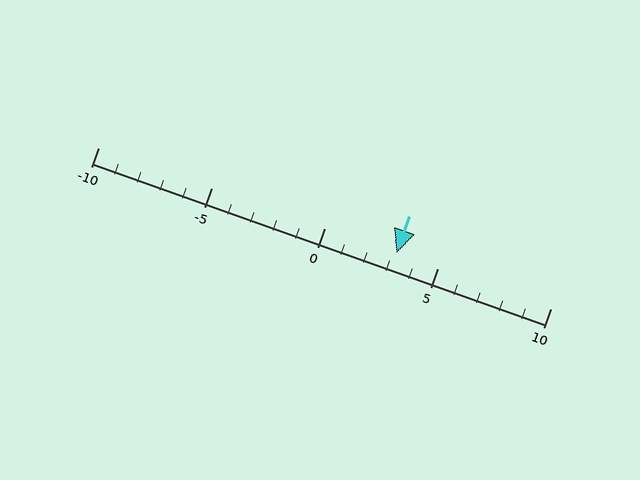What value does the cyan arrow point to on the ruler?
The cyan arrow points to approximately 3.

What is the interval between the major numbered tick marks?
The major tick marks are spaced 5 units apart.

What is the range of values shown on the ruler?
The ruler shows values from -10 to 10.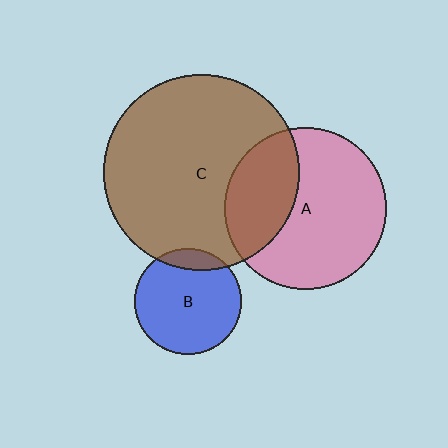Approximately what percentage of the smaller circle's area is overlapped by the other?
Approximately 30%.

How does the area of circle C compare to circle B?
Approximately 3.3 times.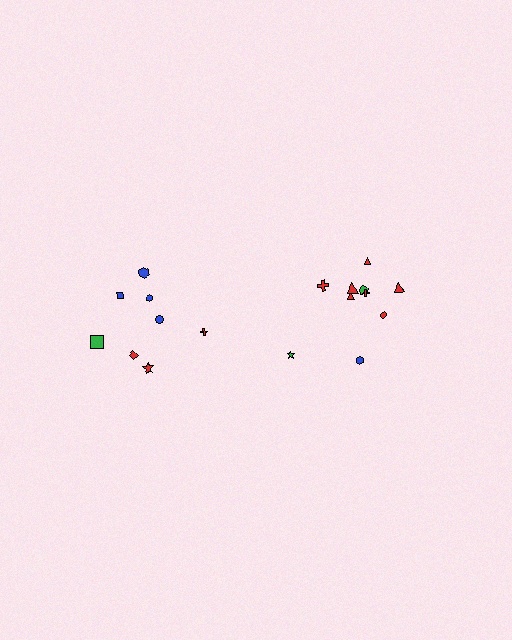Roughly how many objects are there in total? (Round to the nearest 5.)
Roughly 20 objects in total.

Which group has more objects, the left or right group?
The right group.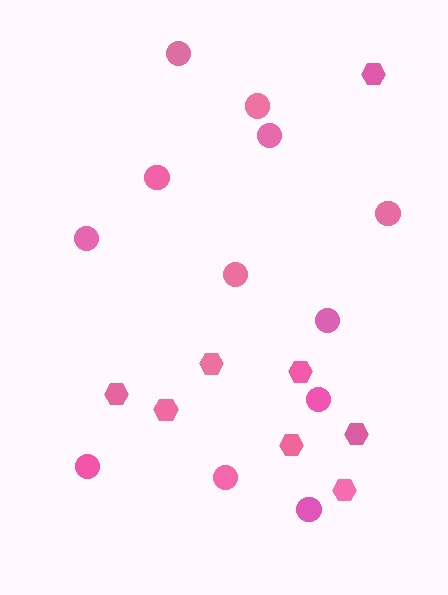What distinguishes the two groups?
There are 2 groups: one group of circles (12) and one group of hexagons (8).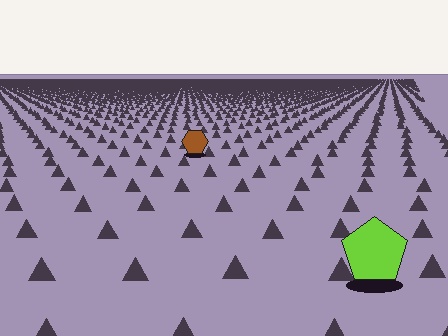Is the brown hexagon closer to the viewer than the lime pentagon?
No. The lime pentagon is closer — you can tell from the texture gradient: the ground texture is coarser near it.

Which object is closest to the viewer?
The lime pentagon is closest. The texture marks near it are larger and more spread out.